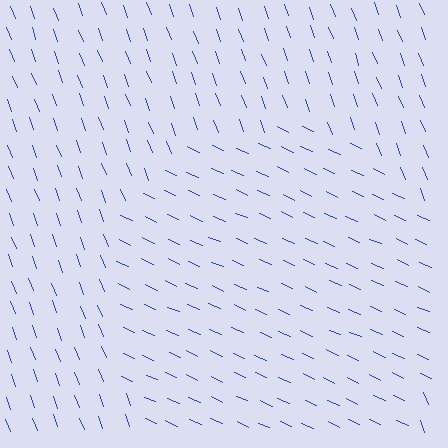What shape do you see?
I see a circle.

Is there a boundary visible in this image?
Yes, there is a texture boundary formed by a change in line orientation.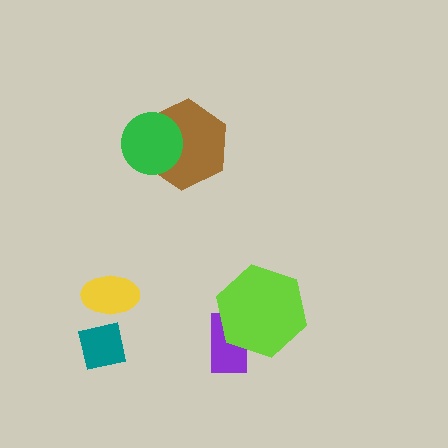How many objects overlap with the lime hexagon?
1 object overlaps with the lime hexagon.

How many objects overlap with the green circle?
1 object overlaps with the green circle.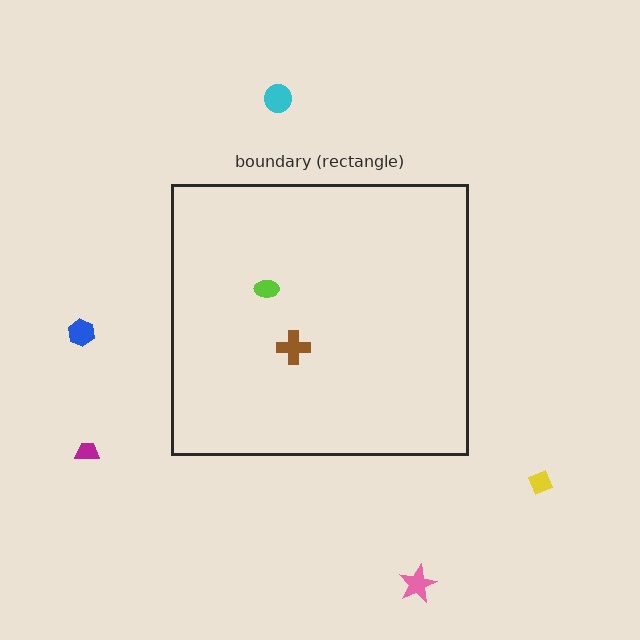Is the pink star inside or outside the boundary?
Outside.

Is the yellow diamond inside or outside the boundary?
Outside.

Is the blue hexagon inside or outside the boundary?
Outside.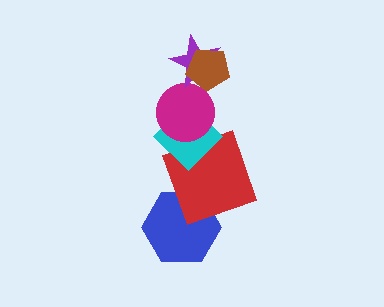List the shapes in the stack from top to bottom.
From top to bottom: the brown pentagon, the purple star, the magenta circle, the cyan diamond, the red square, the blue hexagon.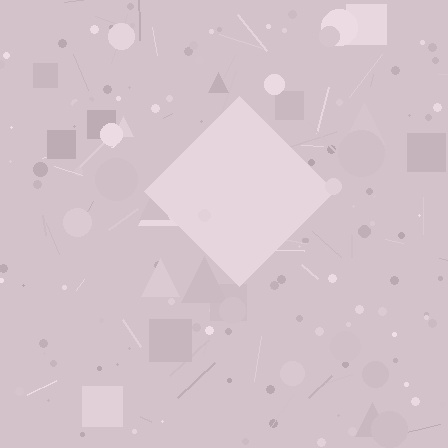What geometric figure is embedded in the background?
A diamond is embedded in the background.